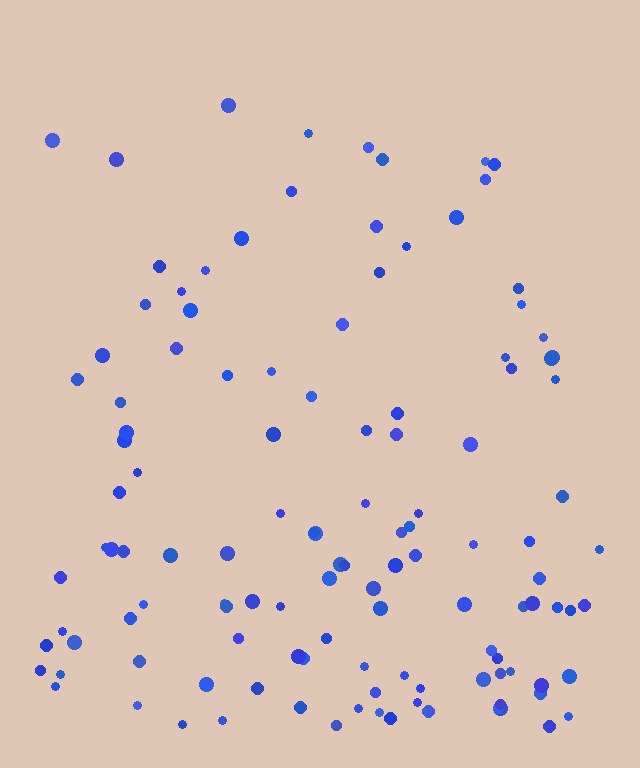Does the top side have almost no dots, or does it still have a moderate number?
Still a moderate number, just noticeably fewer than the bottom.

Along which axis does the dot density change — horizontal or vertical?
Vertical.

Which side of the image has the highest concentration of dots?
The bottom.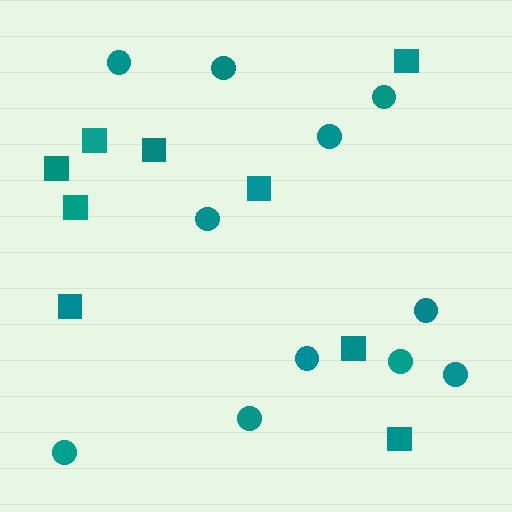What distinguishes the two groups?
There are 2 groups: one group of squares (9) and one group of circles (11).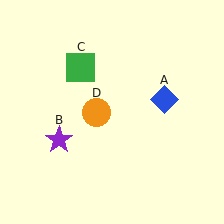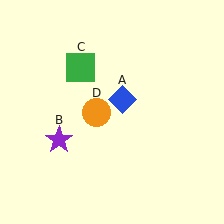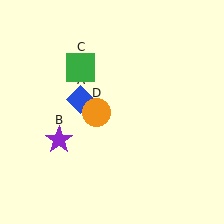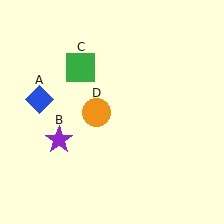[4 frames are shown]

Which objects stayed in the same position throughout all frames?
Purple star (object B) and green square (object C) and orange circle (object D) remained stationary.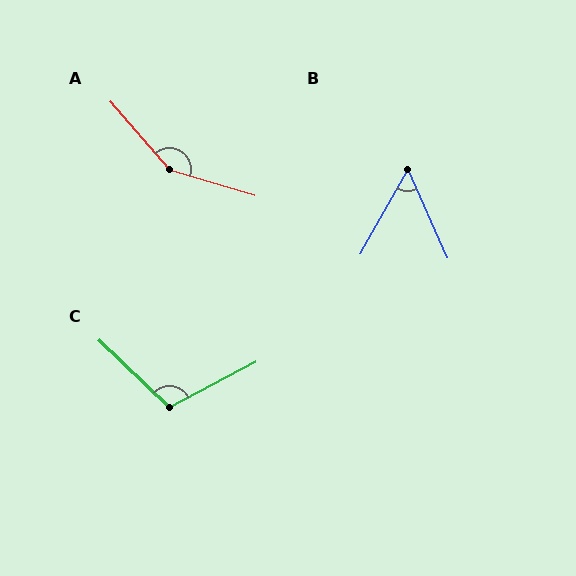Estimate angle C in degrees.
Approximately 109 degrees.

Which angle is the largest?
A, at approximately 148 degrees.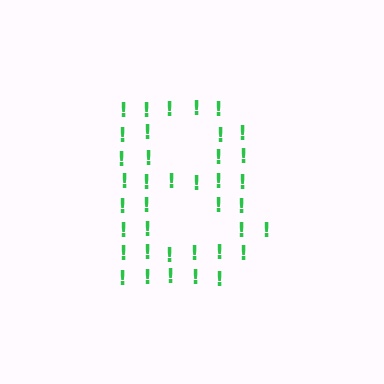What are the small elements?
The small elements are exclamation marks.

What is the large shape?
The large shape is the letter B.